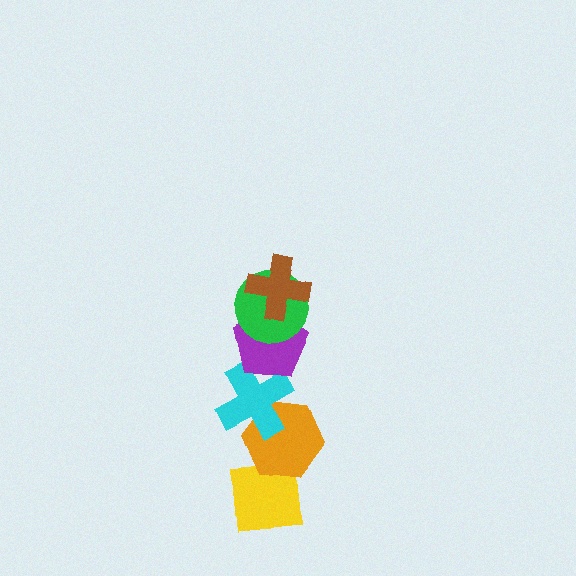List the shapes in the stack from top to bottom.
From top to bottom: the brown cross, the green circle, the purple pentagon, the cyan cross, the orange hexagon, the yellow square.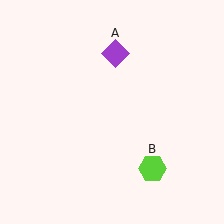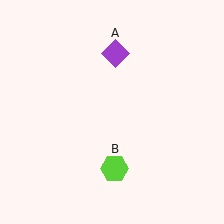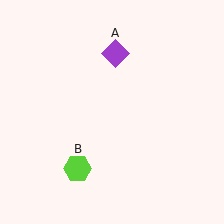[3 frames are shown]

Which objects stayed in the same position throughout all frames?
Purple diamond (object A) remained stationary.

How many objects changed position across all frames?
1 object changed position: lime hexagon (object B).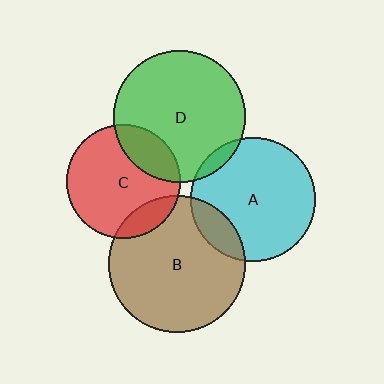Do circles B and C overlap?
Yes.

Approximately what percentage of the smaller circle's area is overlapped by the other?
Approximately 15%.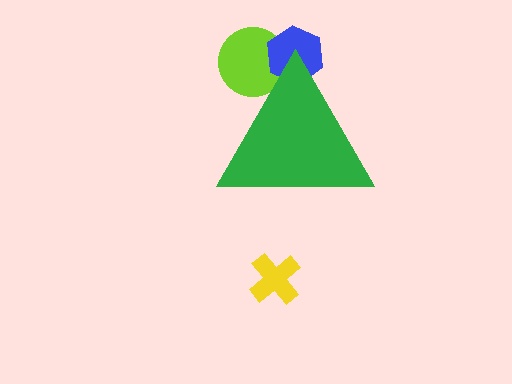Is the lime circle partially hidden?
Yes, the lime circle is partially hidden behind the green triangle.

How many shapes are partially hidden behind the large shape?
2 shapes are partially hidden.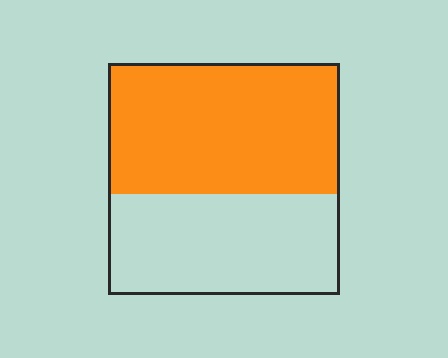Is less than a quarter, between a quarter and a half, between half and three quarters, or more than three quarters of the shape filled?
Between half and three quarters.